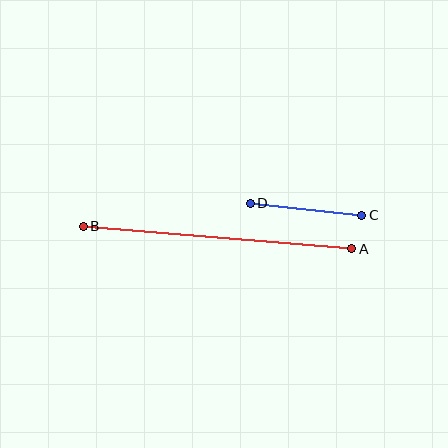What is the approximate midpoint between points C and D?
The midpoint is at approximately (306, 209) pixels.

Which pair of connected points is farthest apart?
Points A and B are farthest apart.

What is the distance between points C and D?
The distance is approximately 112 pixels.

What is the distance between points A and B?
The distance is approximately 269 pixels.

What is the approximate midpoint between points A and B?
The midpoint is at approximately (217, 237) pixels.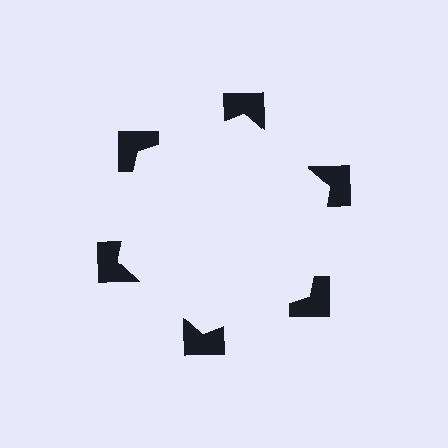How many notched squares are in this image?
There are 6 — one at each vertex of the illusory hexagon.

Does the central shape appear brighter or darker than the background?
It typically appears slightly brighter than the background, even though no actual brightness change is drawn.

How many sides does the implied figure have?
6 sides.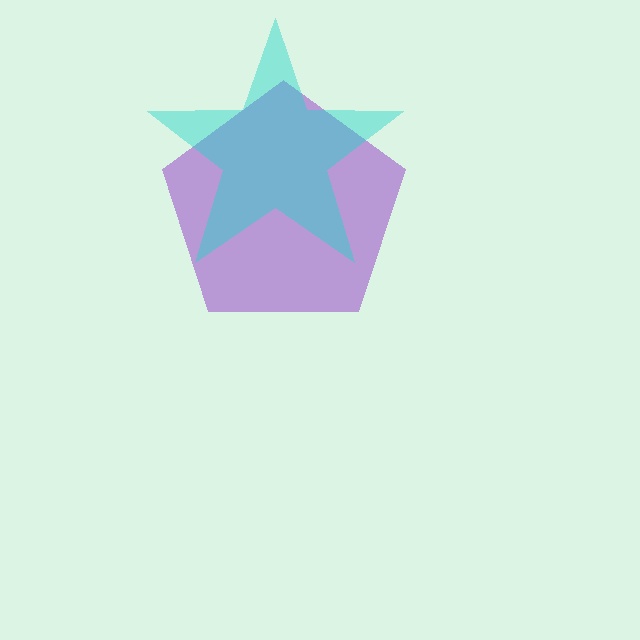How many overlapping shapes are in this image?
There are 2 overlapping shapes in the image.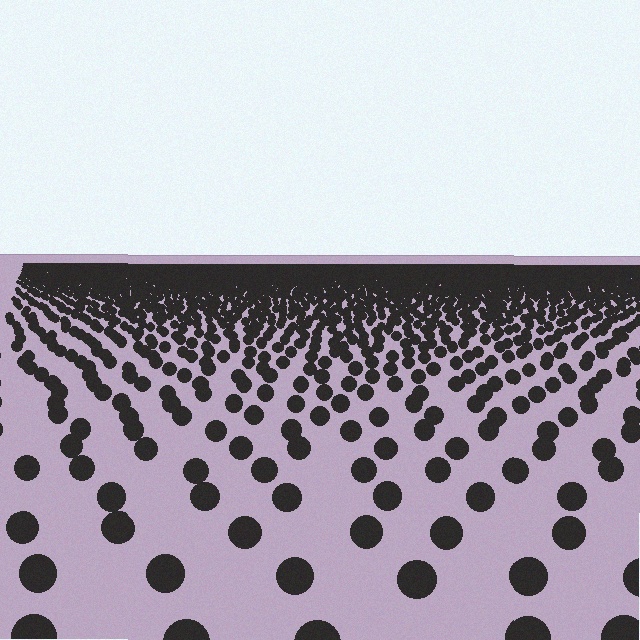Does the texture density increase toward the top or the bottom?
Density increases toward the top.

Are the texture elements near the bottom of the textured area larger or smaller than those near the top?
Larger. Near the bottom, elements are closer to the viewer and appear at a bigger on-screen size.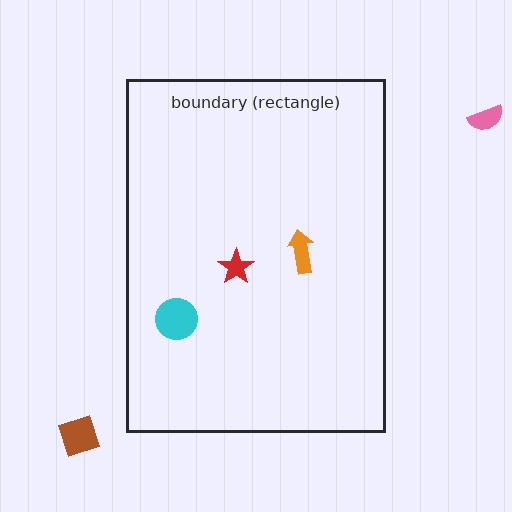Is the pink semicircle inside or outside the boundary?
Outside.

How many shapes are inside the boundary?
3 inside, 2 outside.